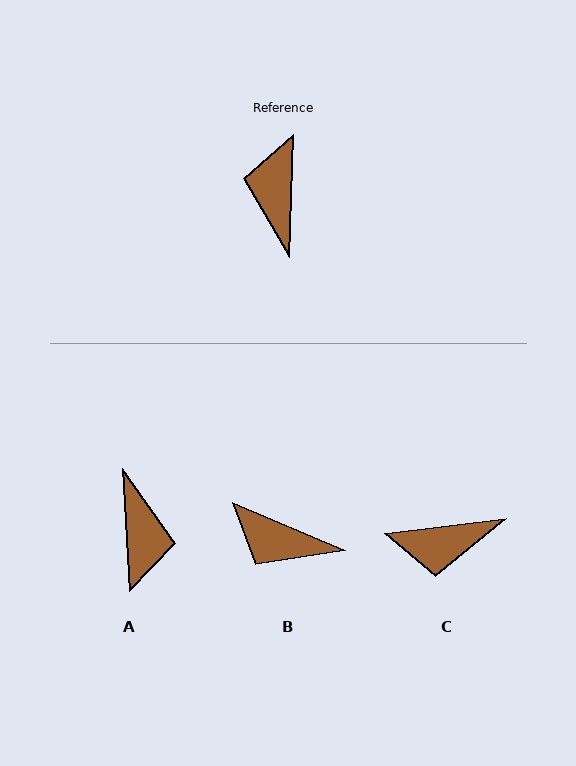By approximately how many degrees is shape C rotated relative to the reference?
Approximately 98 degrees counter-clockwise.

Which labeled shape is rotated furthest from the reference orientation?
A, about 175 degrees away.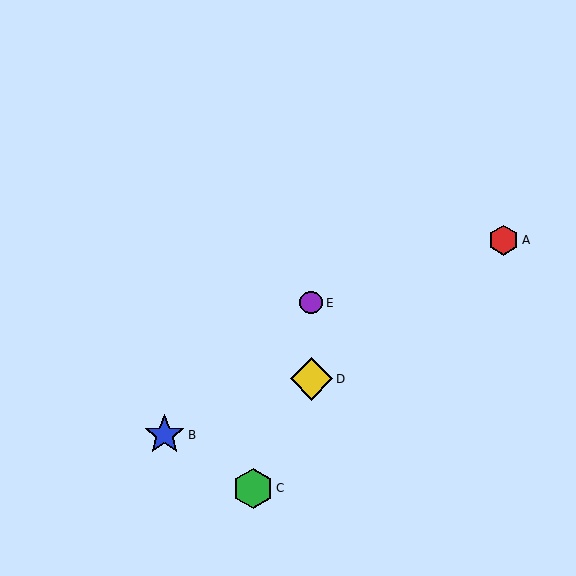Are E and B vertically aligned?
No, E is at x≈311 and B is at x≈164.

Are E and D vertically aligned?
Yes, both are at x≈311.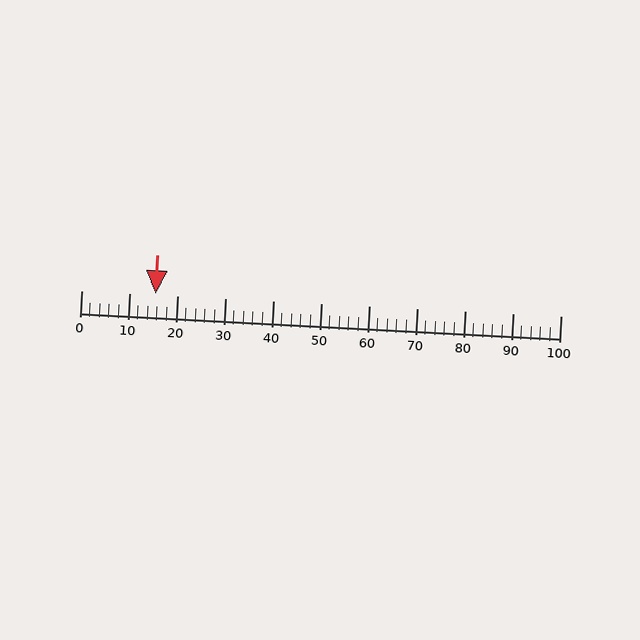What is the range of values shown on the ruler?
The ruler shows values from 0 to 100.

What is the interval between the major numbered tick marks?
The major tick marks are spaced 10 units apart.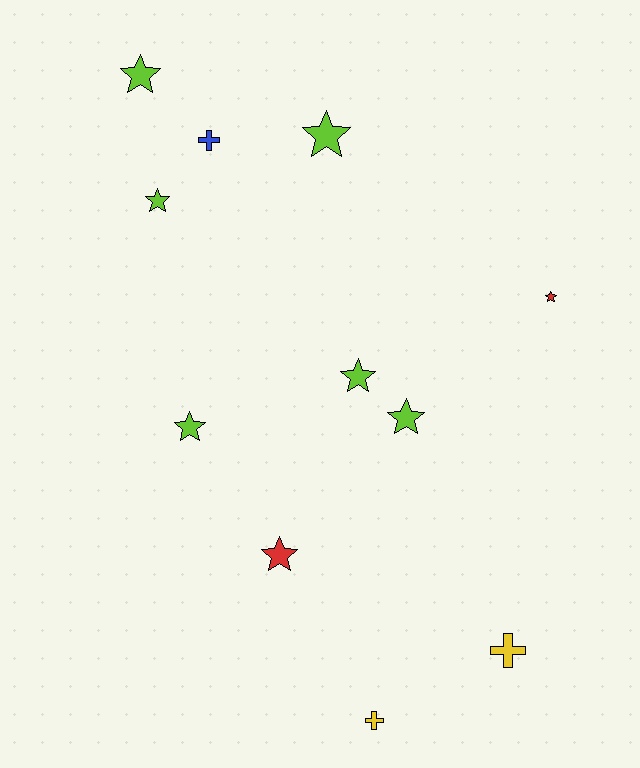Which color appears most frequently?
Lime, with 6 objects.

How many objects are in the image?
There are 11 objects.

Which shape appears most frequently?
Star, with 8 objects.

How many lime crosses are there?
There are no lime crosses.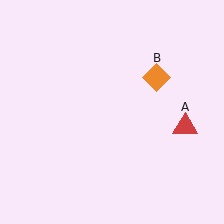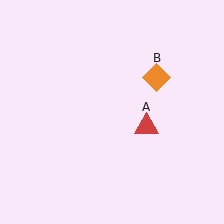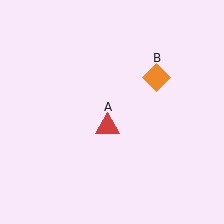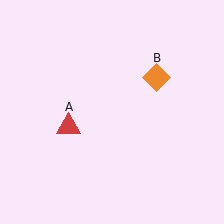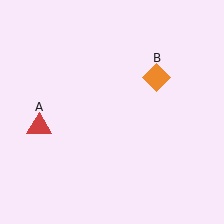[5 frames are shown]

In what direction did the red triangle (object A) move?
The red triangle (object A) moved left.